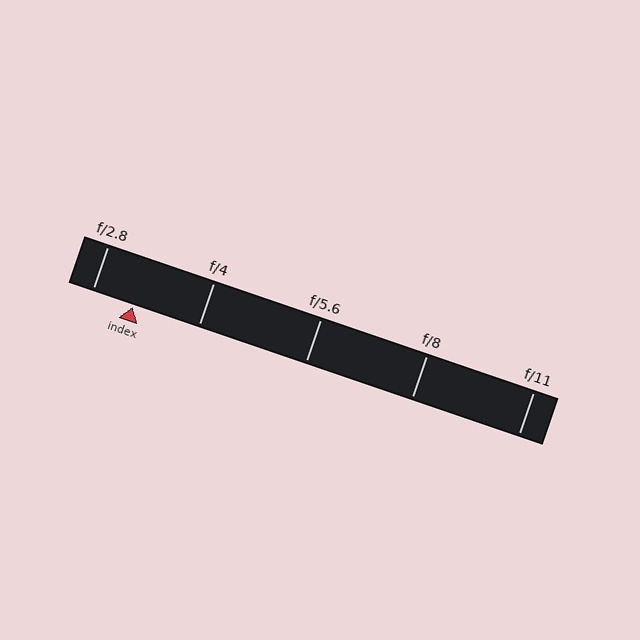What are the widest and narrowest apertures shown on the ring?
The widest aperture shown is f/2.8 and the narrowest is f/11.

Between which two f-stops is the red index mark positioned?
The index mark is between f/2.8 and f/4.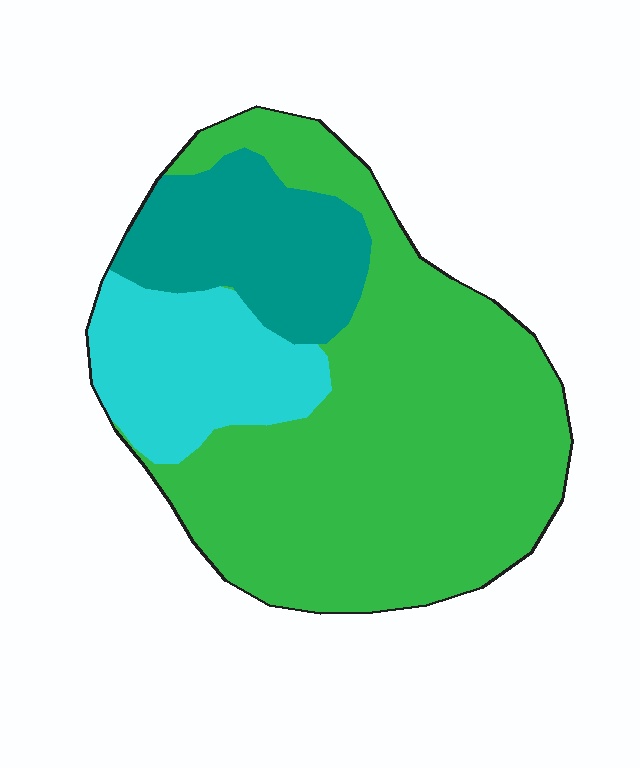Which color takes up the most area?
Green, at roughly 65%.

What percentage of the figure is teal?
Teal takes up about one fifth (1/5) of the figure.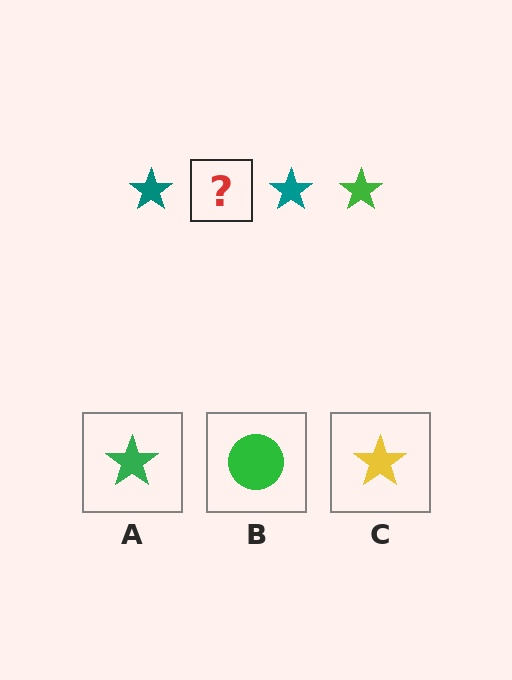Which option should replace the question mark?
Option A.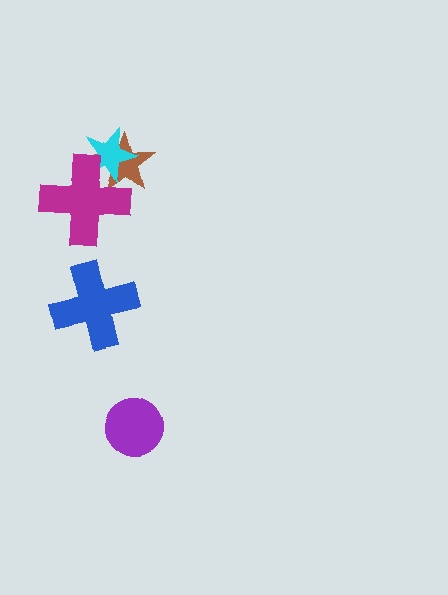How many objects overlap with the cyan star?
2 objects overlap with the cyan star.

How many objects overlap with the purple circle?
0 objects overlap with the purple circle.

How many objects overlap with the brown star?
2 objects overlap with the brown star.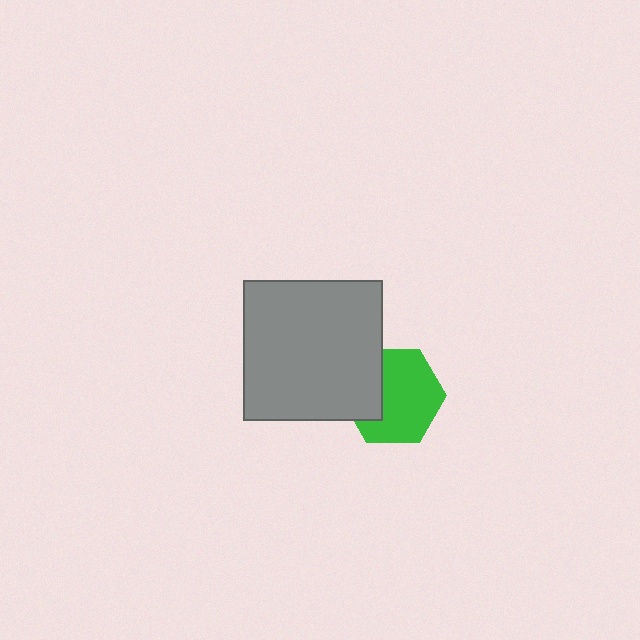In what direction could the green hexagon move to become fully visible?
The green hexagon could move right. That would shift it out from behind the gray square entirely.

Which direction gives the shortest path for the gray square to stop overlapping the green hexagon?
Moving left gives the shortest separation.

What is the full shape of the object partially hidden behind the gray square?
The partially hidden object is a green hexagon.